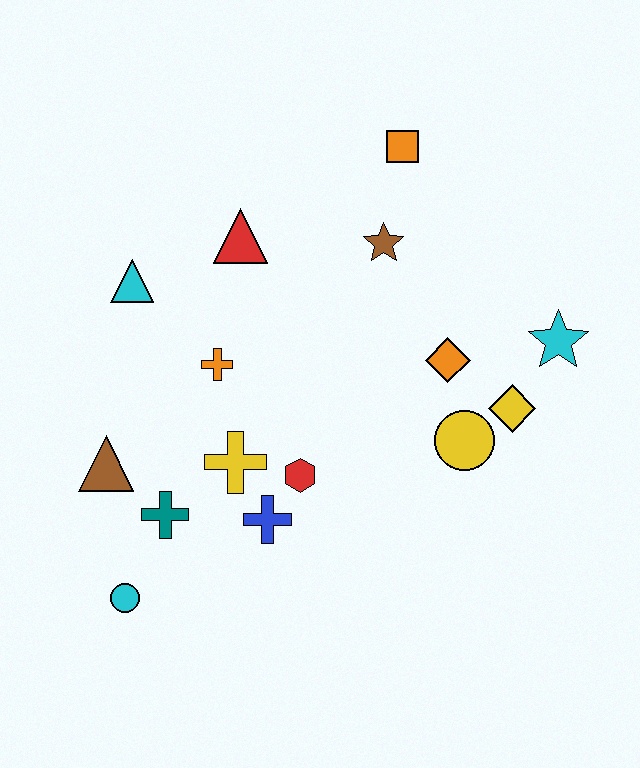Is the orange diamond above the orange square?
No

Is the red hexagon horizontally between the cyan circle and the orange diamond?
Yes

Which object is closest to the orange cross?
The yellow cross is closest to the orange cross.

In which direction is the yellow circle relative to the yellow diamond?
The yellow circle is to the left of the yellow diamond.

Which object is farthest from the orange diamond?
The cyan circle is farthest from the orange diamond.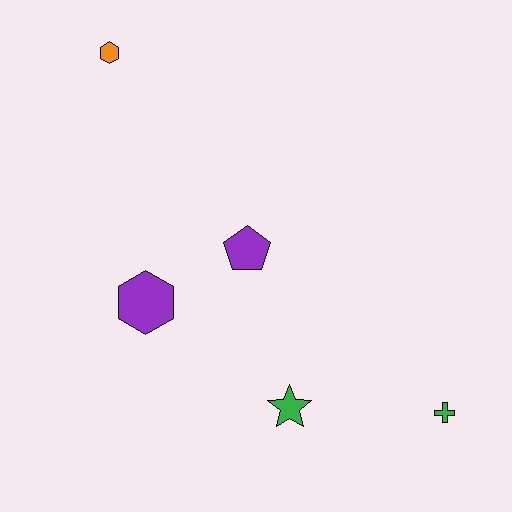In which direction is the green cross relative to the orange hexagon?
The green cross is below the orange hexagon.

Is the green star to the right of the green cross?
No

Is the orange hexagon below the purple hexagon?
No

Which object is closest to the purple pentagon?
The purple hexagon is closest to the purple pentagon.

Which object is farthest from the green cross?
The orange hexagon is farthest from the green cross.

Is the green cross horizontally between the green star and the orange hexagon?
No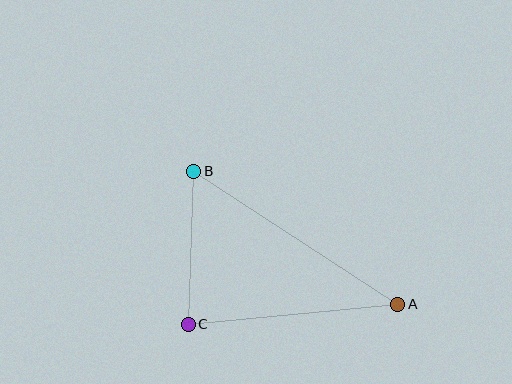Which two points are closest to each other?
Points B and C are closest to each other.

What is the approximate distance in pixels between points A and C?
The distance between A and C is approximately 210 pixels.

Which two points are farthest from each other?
Points A and B are farthest from each other.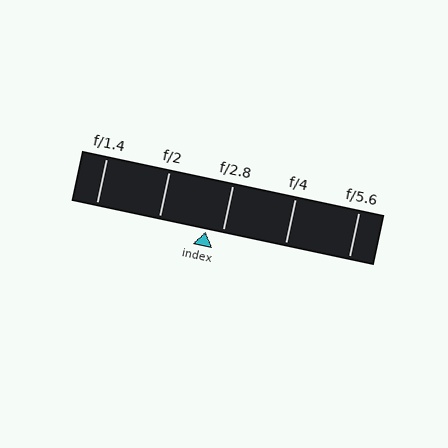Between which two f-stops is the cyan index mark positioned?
The index mark is between f/2 and f/2.8.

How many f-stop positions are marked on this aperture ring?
There are 5 f-stop positions marked.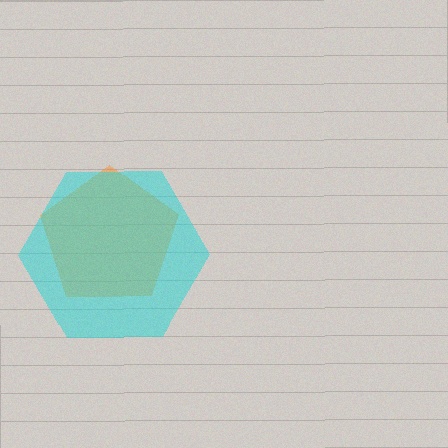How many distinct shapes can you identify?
There are 2 distinct shapes: an orange pentagon, a cyan hexagon.